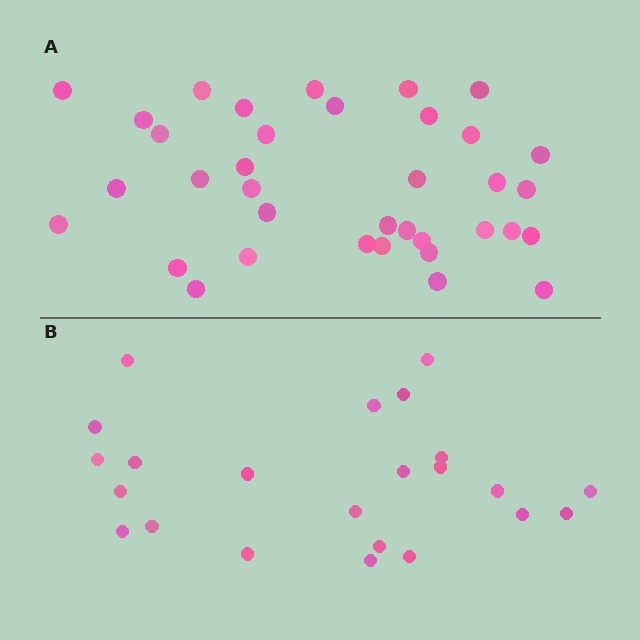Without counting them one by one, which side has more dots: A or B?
Region A (the top region) has more dots.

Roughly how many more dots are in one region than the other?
Region A has approximately 15 more dots than region B.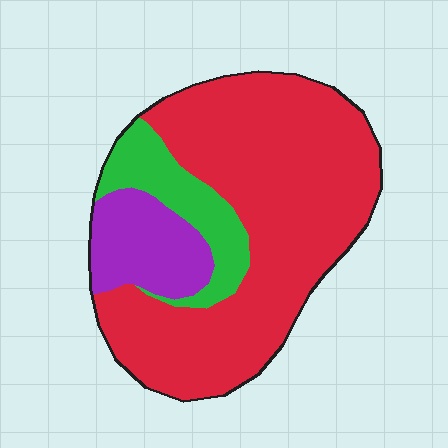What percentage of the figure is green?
Green covers 15% of the figure.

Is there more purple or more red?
Red.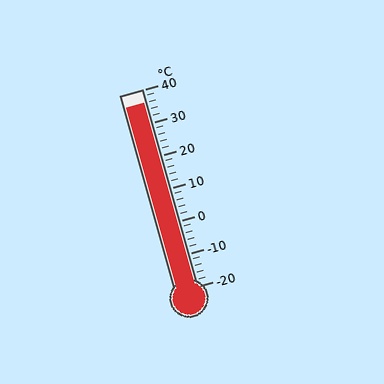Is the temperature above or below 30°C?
The temperature is above 30°C.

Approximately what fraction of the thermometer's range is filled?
The thermometer is filled to approximately 95% of its range.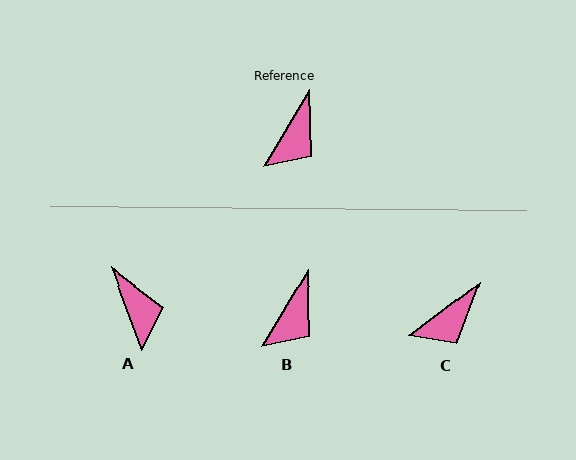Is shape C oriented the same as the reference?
No, it is off by about 22 degrees.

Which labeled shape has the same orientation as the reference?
B.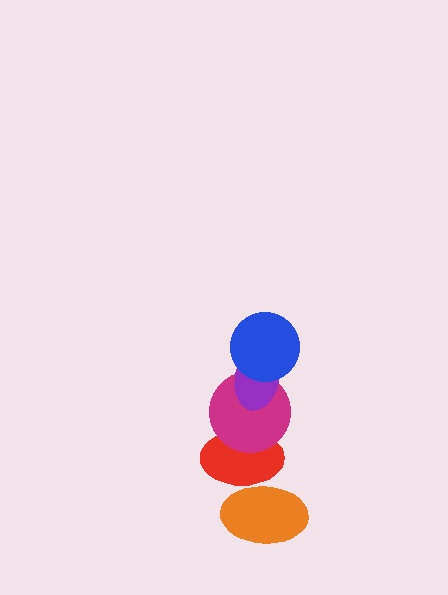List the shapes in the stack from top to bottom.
From top to bottom: the blue circle, the purple ellipse, the magenta circle, the red ellipse, the orange ellipse.